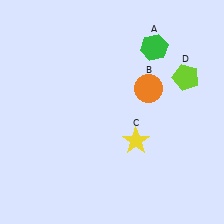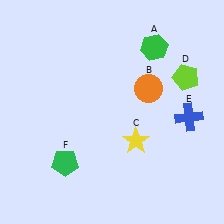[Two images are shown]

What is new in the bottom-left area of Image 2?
A green pentagon (F) was added in the bottom-left area of Image 2.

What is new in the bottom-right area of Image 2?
A blue cross (E) was added in the bottom-right area of Image 2.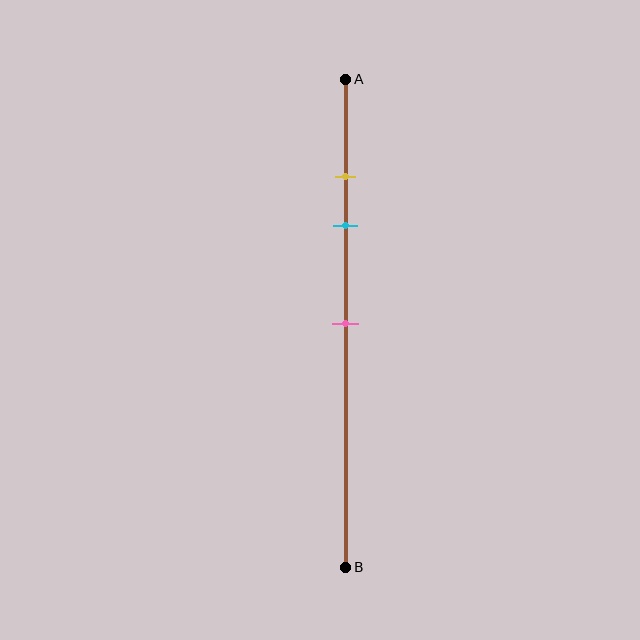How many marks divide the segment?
There are 3 marks dividing the segment.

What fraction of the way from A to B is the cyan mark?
The cyan mark is approximately 30% (0.3) of the way from A to B.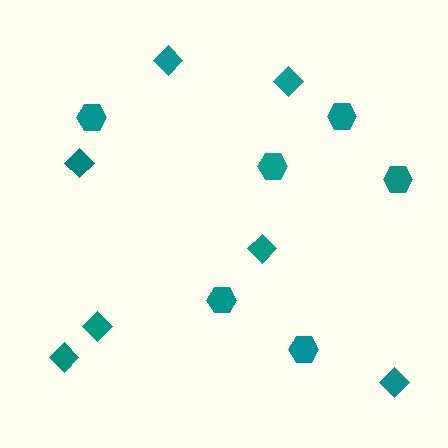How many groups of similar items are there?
There are 2 groups: one group of hexagons (6) and one group of diamonds (7).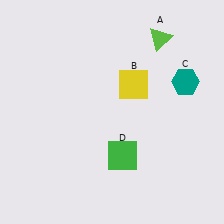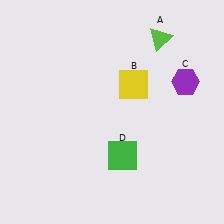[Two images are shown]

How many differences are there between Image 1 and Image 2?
There is 1 difference between the two images.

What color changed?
The hexagon (C) changed from teal in Image 1 to purple in Image 2.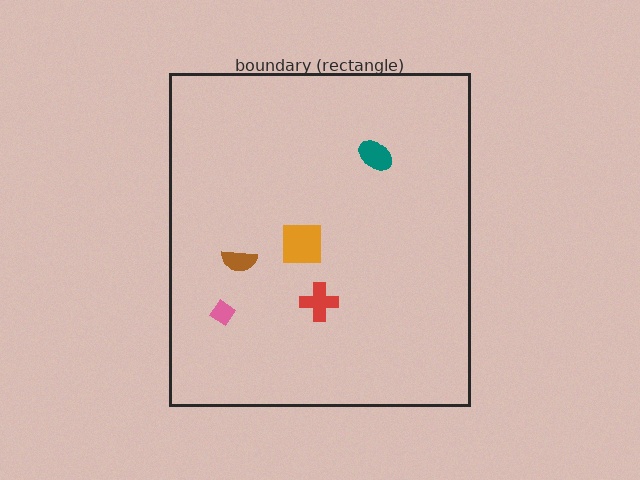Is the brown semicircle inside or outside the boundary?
Inside.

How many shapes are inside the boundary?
5 inside, 0 outside.